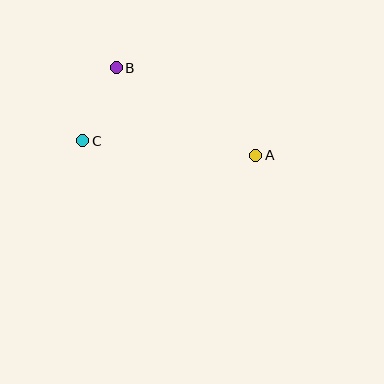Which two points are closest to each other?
Points B and C are closest to each other.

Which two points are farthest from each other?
Points A and C are farthest from each other.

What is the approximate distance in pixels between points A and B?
The distance between A and B is approximately 165 pixels.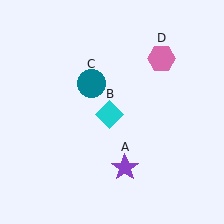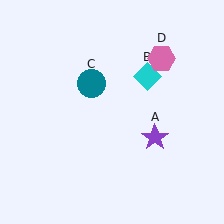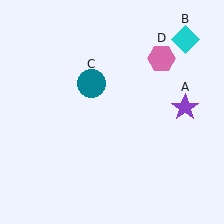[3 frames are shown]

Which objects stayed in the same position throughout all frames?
Teal circle (object C) and pink hexagon (object D) remained stationary.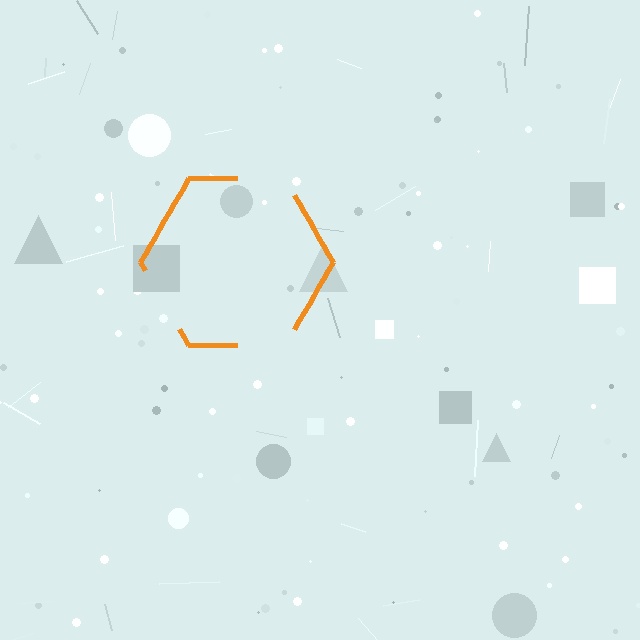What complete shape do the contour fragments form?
The contour fragments form a hexagon.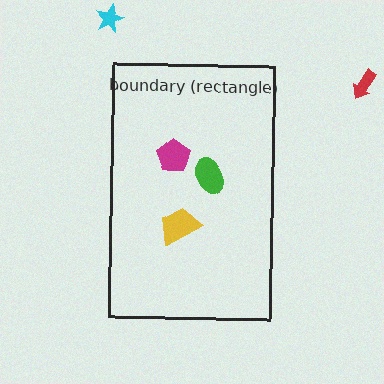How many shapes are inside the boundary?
3 inside, 2 outside.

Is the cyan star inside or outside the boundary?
Outside.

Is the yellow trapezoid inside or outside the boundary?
Inside.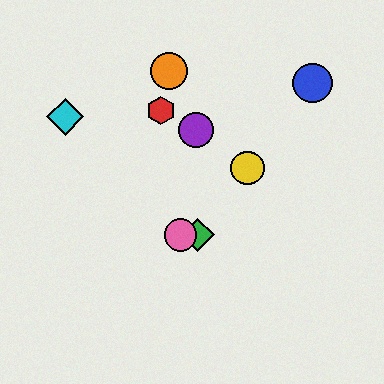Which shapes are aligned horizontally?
The green diamond, the pink circle are aligned horizontally.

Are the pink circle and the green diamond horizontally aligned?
Yes, both are at y≈235.